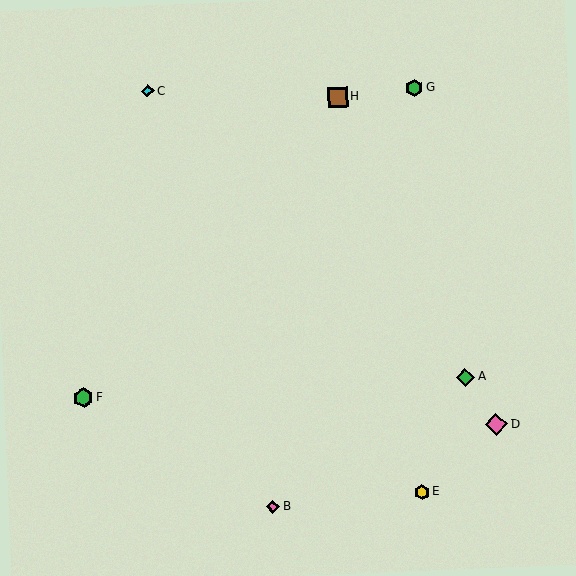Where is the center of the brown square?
The center of the brown square is at (338, 97).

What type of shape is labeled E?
Shape E is a yellow hexagon.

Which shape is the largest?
The pink diamond (labeled D) is the largest.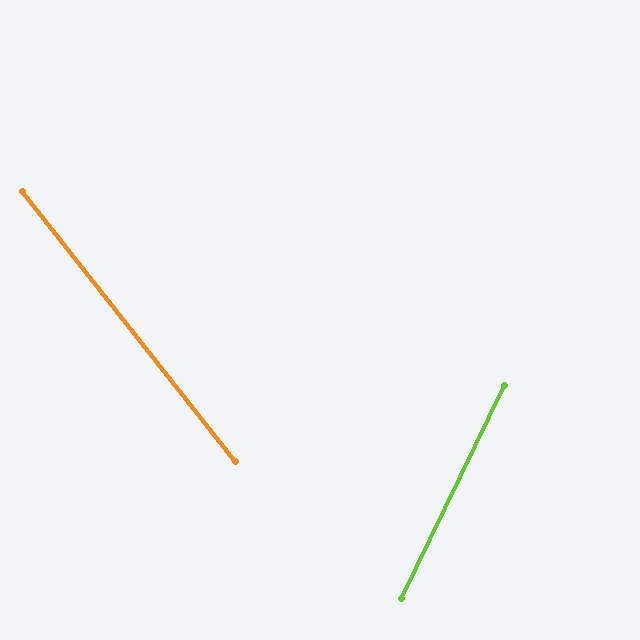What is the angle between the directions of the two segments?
Approximately 64 degrees.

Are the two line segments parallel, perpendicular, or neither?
Neither parallel nor perpendicular — they differ by about 64°.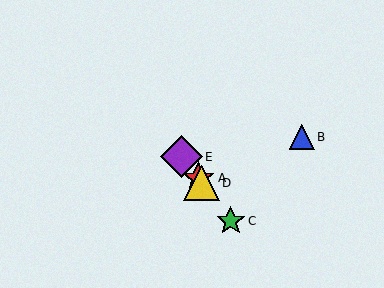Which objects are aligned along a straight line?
Objects A, C, D, E are aligned along a straight line.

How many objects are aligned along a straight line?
4 objects (A, C, D, E) are aligned along a straight line.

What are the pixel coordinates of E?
Object E is at (182, 157).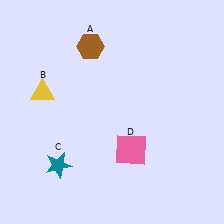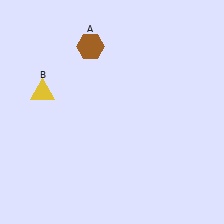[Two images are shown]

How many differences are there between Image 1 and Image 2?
There are 2 differences between the two images.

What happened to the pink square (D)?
The pink square (D) was removed in Image 2. It was in the bottom-right area of Image 1.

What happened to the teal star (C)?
The teal star (C) was removed in Image 2. It was in the bottom-left area of Image 1.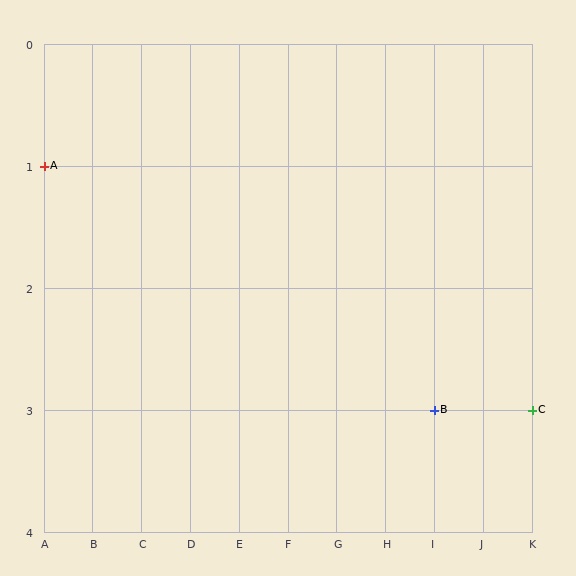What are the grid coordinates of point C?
Point C is at grid coordinates (K, 3).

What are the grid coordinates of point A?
Point A is at grid coordinates (A, 1).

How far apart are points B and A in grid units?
Points B and A are 8 columns and 2 rows apart (about 8.2 grid units diagonally).